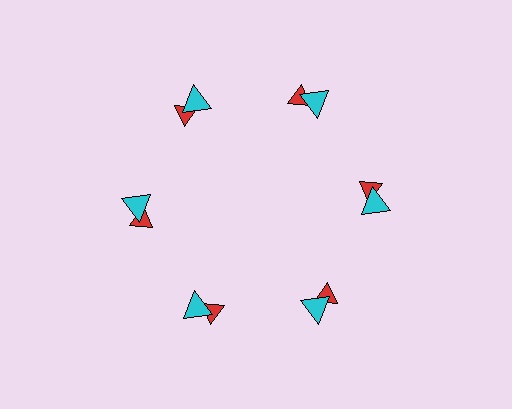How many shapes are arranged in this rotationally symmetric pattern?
There are 12 shapes, arranged in 6 groups of 2.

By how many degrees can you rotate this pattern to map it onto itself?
The pattern maps onto itself every 60 degrees of rotation.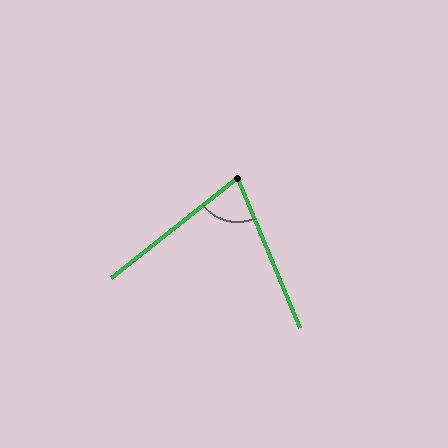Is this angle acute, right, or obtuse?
It is acute.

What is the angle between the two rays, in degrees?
Approximately 74 degrees.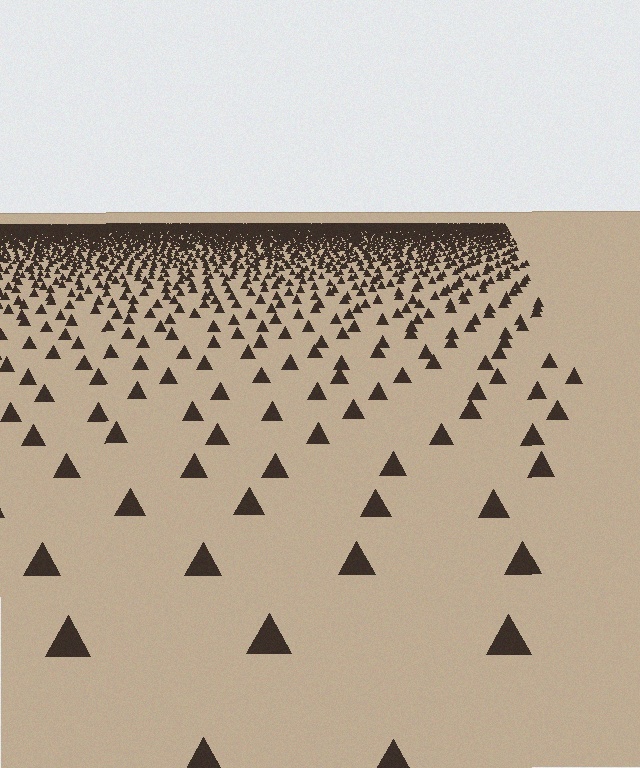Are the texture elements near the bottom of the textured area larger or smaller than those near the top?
Larger. Near the bottom, elements are closer to the viewer and appear at a bigger on-screen size.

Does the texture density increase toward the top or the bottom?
Density increases toward the top.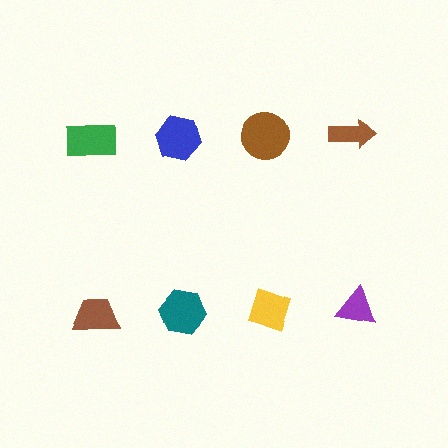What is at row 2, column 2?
A teal hexagon.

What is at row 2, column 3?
A yellow diamond.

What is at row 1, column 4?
A brown arrow.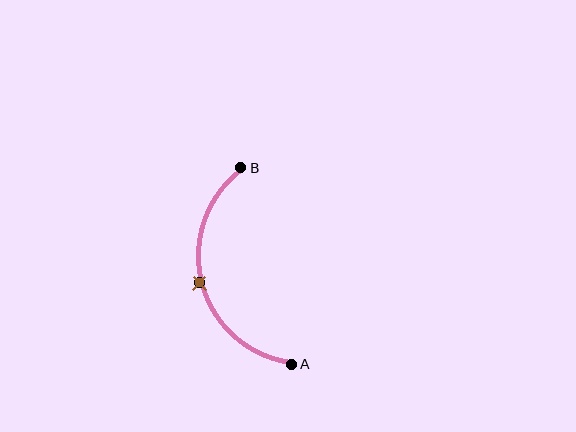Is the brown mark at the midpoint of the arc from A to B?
Yes. The brown mark lies on the arc at equal arc-length from both A and B — it is the arc midpoint.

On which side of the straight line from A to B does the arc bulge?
The arc bulges to the left of the straight line connecting A and B.